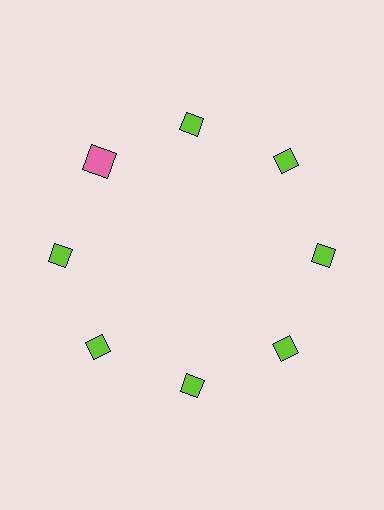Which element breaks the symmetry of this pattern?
The pink square at roughly the 10 o'clock position breaks the symmetry. All other shapes are lime diamonds.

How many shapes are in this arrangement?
There are 8 shapes arranged in a ring pattern.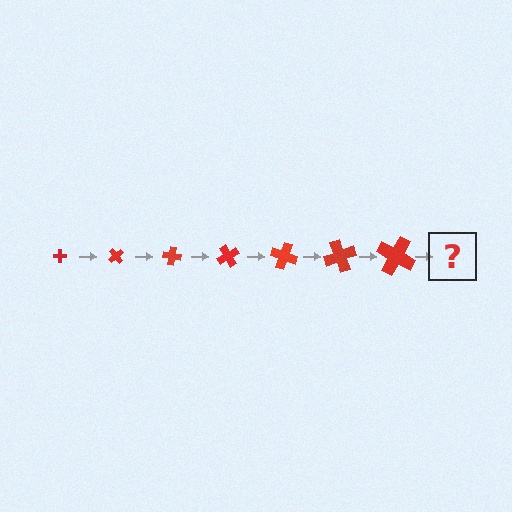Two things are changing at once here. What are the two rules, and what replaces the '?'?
The two rules are that the cross grows larger each step and it rotates 50 degrees each step. The '?' should be a cross, larger than the previous one and rotated 350 degrees from the start.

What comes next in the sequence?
The next element should be a cross, larger than the previous one and rotated 350 degrees from the start.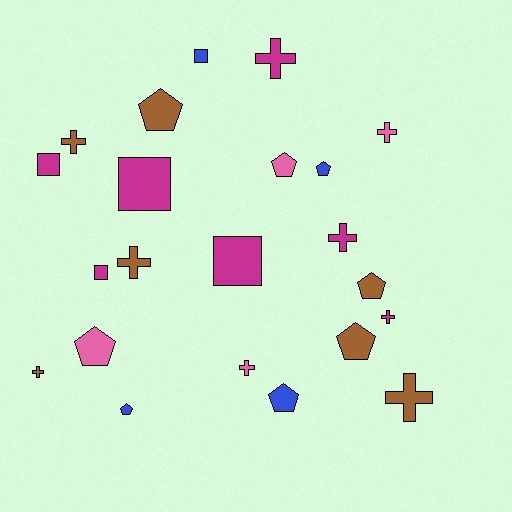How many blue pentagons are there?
There are 3 blue pentagons.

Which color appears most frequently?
Brown, with 7 objects.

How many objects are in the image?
There are 22 objects.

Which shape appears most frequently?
Cross, with 9 objects.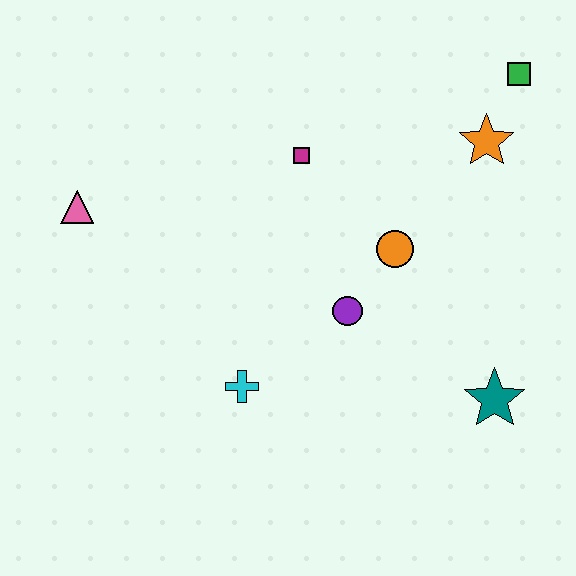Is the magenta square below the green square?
Yes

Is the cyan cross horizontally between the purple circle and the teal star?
No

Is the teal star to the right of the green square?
No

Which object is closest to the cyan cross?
The purple circle is closest to the cyan cross.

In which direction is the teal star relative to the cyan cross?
The teal star is to the right of the cyan cross.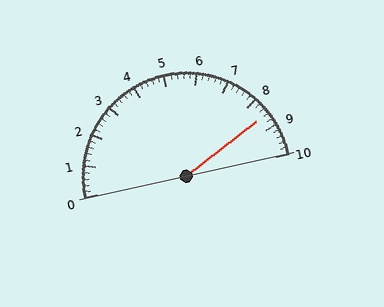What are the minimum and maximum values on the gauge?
The gauge ranges from 0 to 10.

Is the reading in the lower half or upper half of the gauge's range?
The reading is in the upper half of the range (0 to 10).